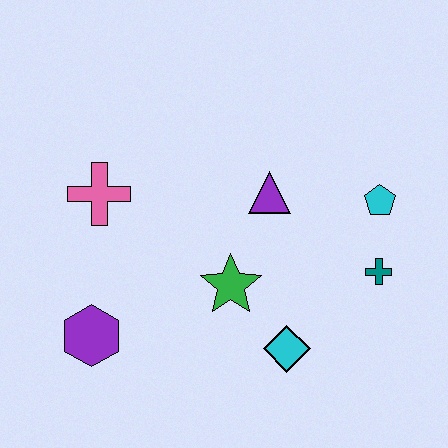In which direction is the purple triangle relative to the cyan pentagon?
The purple triangle is to the left of the cyan pentagon.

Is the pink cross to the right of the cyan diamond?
No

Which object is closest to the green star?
The cyan diamond is closest to the green star.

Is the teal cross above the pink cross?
No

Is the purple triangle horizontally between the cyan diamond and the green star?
Yes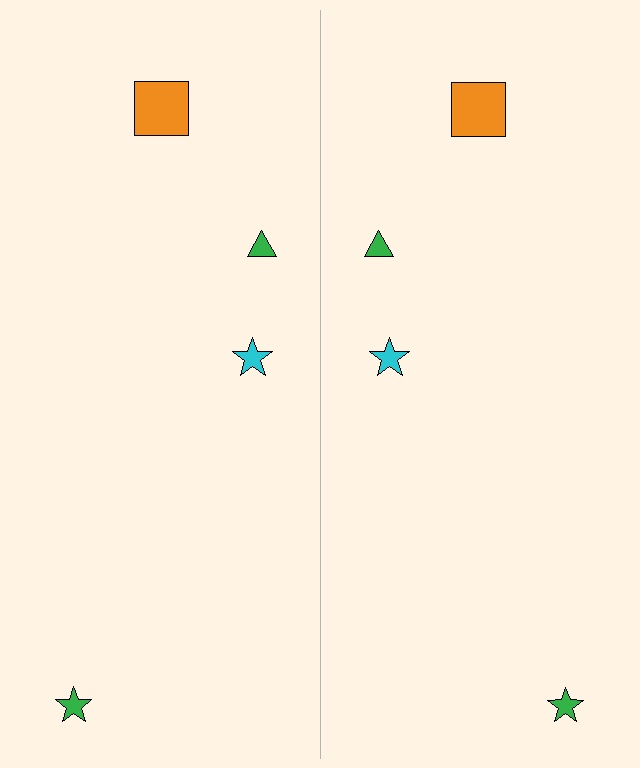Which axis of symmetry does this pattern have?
The pattern has a vertical axis of symmetry running through the center of the image.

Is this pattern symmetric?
Yes, this pattern has bilateral (reflection) symmetry.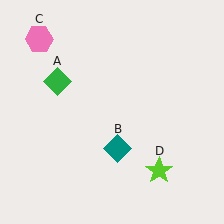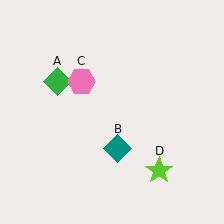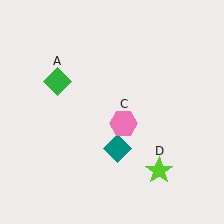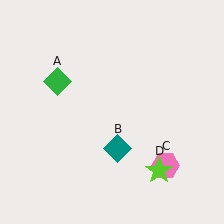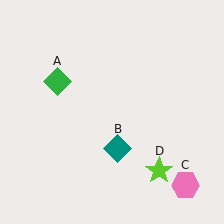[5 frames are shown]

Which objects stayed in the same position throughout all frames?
Green diamond (object A) and teal diamond (object B) and lime star (object D) remained stationary.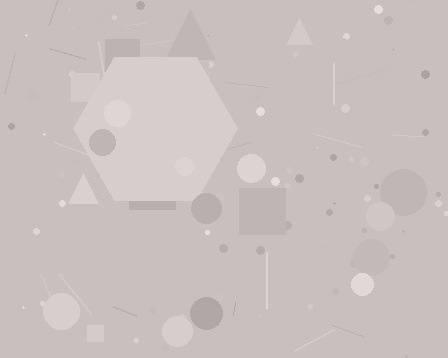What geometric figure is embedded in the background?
A hexagon is embedded in the background.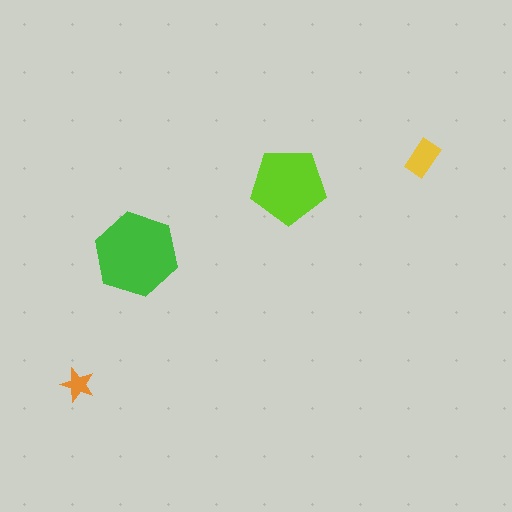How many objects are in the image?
There are 4 objects in the image.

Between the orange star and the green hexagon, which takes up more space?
The green hexagon.